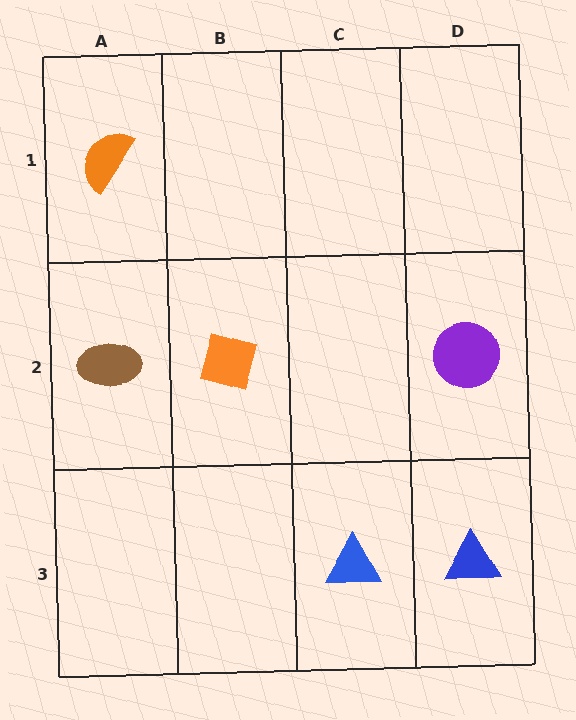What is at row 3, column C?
A blue triangle.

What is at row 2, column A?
A brown ellipse.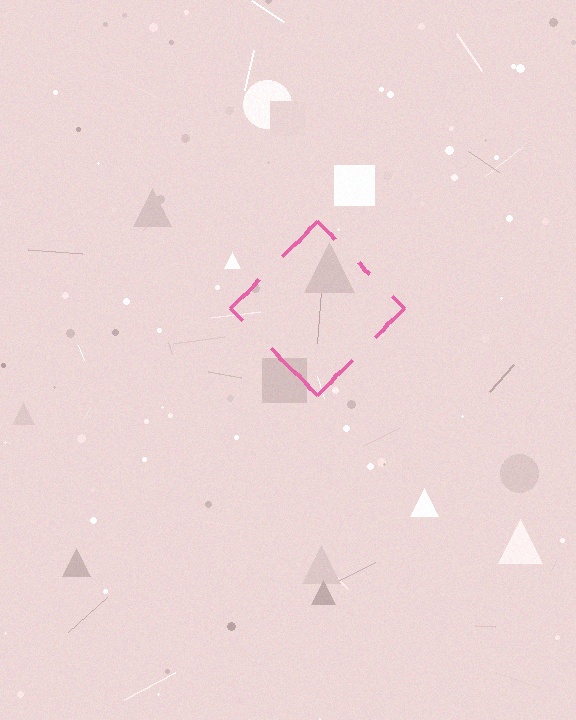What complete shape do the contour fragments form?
The contour fragments form a diamond.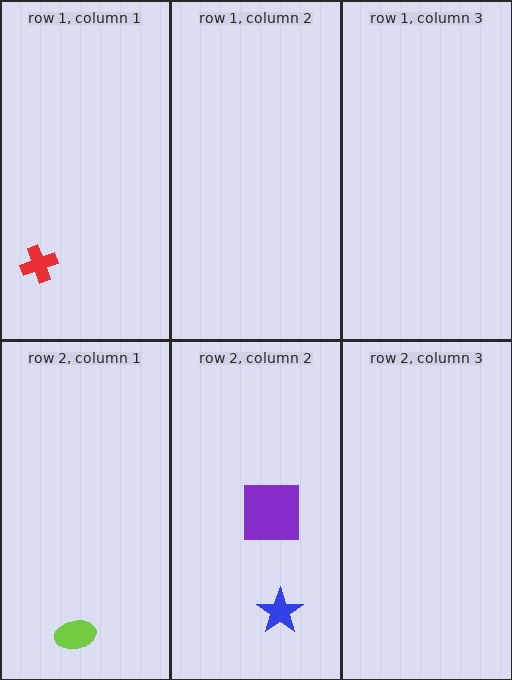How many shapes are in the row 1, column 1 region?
1.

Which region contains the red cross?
The row 1, column 1 region.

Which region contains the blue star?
The row 2, column 2 region.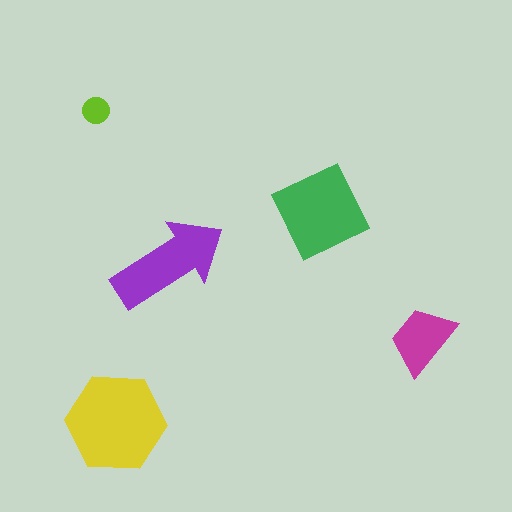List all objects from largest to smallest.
The yellow hexagon, the green square, the purple arrow, the magenta trapezoid, the lime circle.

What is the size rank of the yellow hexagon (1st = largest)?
1st.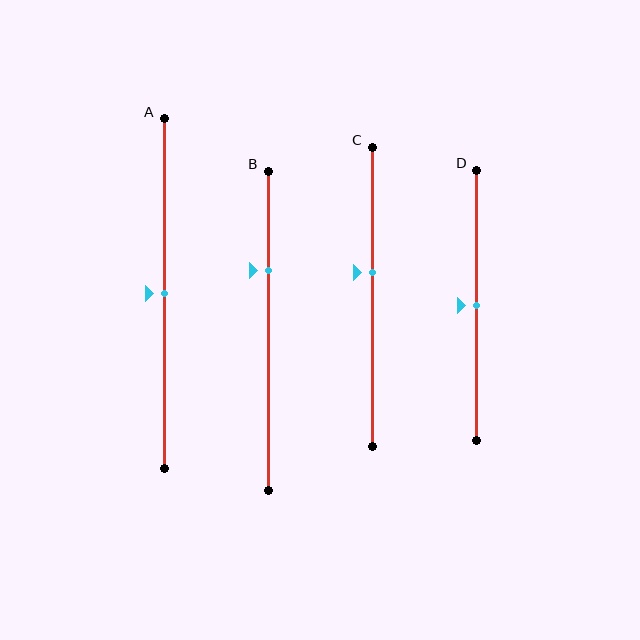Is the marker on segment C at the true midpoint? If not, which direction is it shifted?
No, the marker on segment C is shifted upward by about 8% of the segment length.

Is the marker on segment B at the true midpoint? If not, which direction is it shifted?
No, the marker on segment B is shifted upward by about 19% of the segment length.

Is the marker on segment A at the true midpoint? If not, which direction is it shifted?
Yes, the marker on segment A is at the true midpoint.